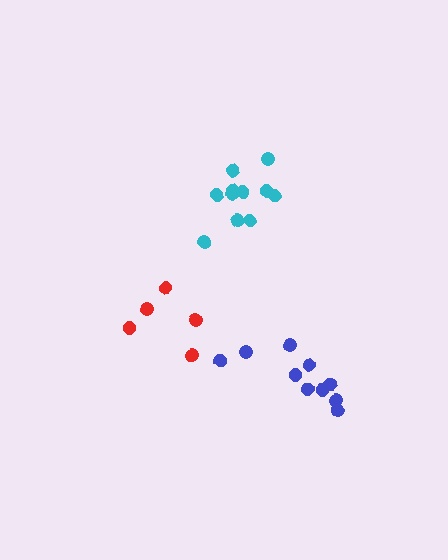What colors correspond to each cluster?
The clusters are colored: cyan, blue, red.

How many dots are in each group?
Group 1: 11 dots, Group 2: 10 dots, Group 3: 5 dots (26 total).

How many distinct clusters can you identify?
There are 3 distinct clusters.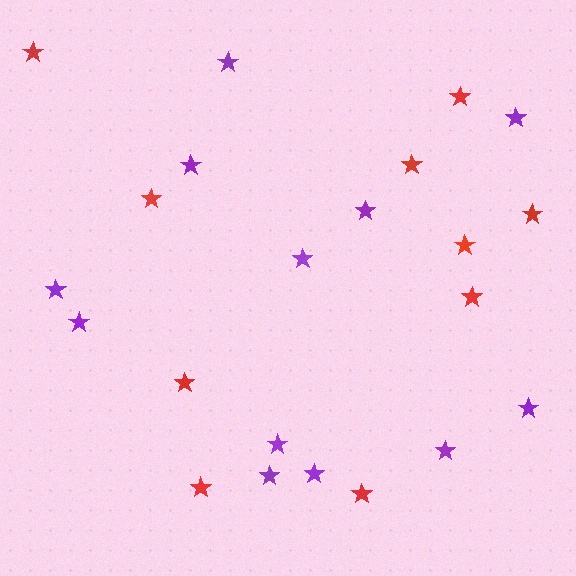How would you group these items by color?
There are 2 groups: one group of red stars (10) and one group of purple stars (12).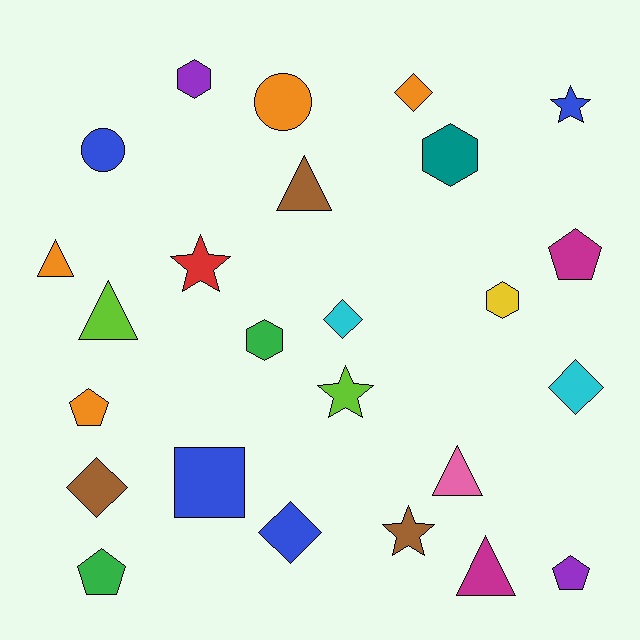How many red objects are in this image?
There is 1 red object.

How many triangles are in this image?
There are 5 triangles.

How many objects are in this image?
There are 25 objects.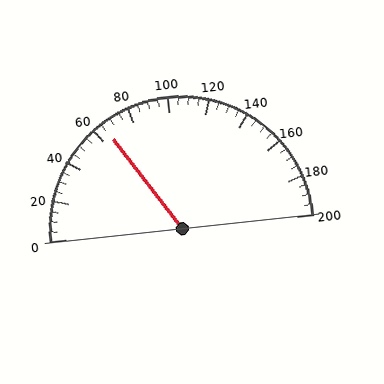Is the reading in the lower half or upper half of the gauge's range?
The reading is in the lower half of the range (0 to 200).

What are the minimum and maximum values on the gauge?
The gauge ranges from 0 to 200.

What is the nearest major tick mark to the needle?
The nearest major tick mark is 60.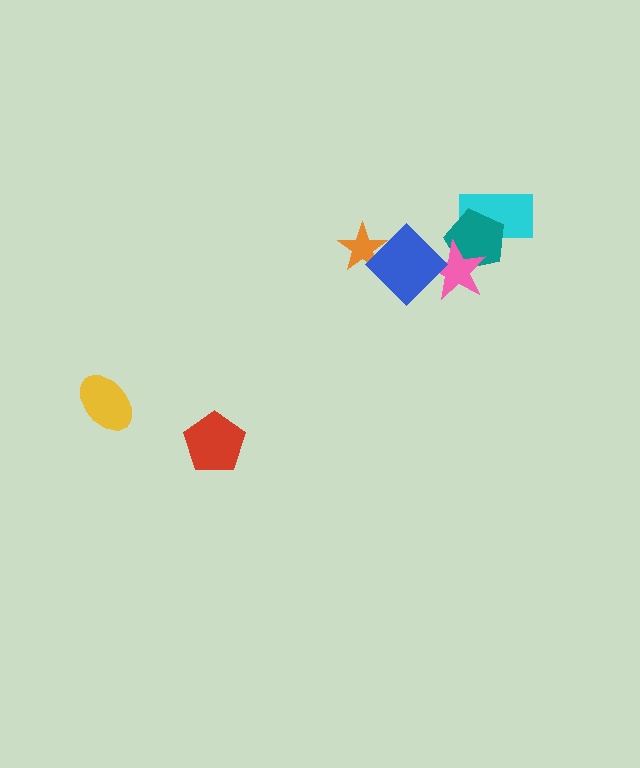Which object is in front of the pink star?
The blue diamond is in front of the pink star.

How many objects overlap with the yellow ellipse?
0 objects overlap with the yellow ellipse.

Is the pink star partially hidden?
Yes, it is partially covered by another shape.